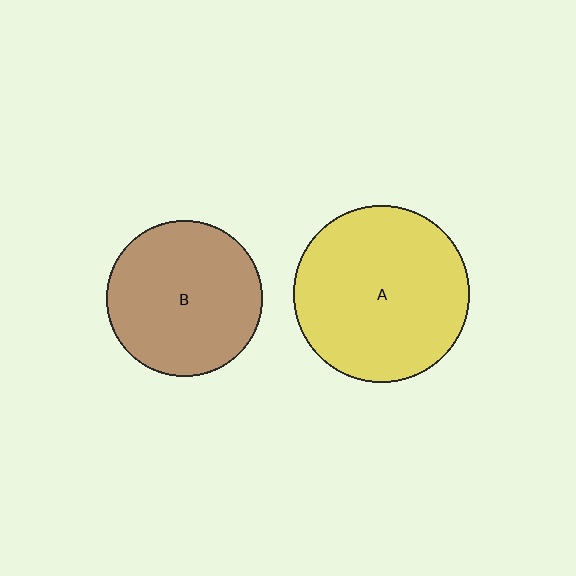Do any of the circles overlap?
No, none of the circles overlap.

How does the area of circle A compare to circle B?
Approximately 1.3 times.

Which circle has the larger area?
Circle A (yellow).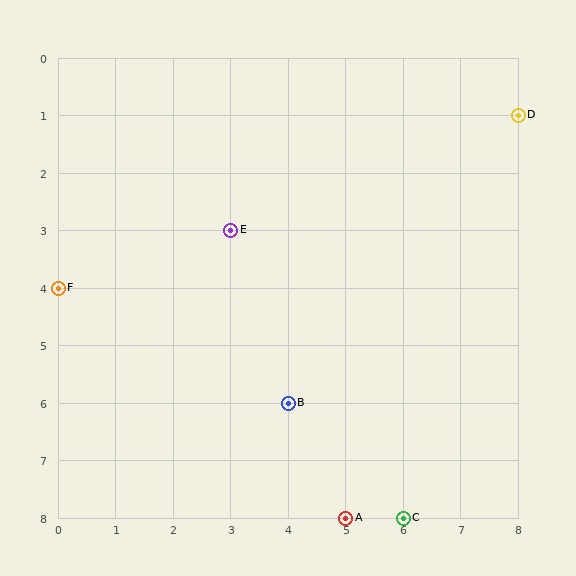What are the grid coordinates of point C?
Point C is at grid coordinates (6, 8).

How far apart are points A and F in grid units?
Points A and F are 5 columns and 4 rows apart (about 6.4 grid units diagonally).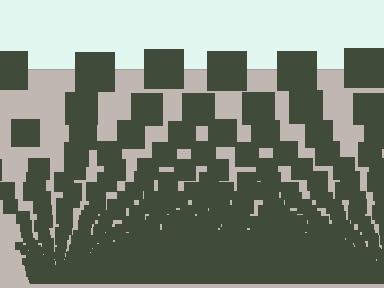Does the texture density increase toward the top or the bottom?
Density increases toward the bottom.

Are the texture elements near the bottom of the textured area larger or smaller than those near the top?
Smaller. The gradient is inverted — elements near the bottom are smaller and denser.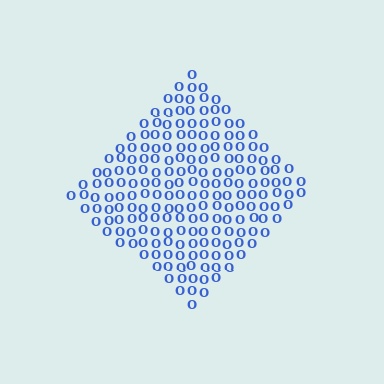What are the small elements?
The small elements are letter O's.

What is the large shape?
The large shape is a diamond.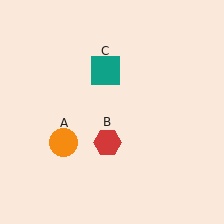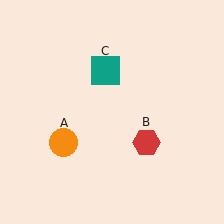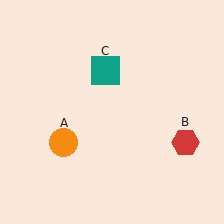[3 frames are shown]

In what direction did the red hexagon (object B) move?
The red hexagon (object B) moved right.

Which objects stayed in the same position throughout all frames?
Orange circle (object A) and teal square (object C) remained stationary.